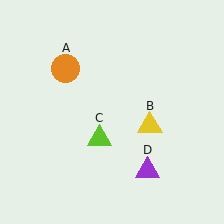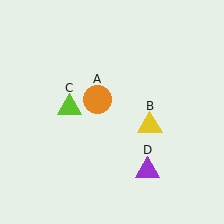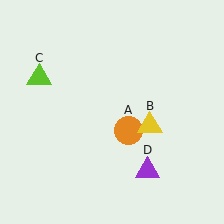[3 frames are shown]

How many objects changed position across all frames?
2 objects changed position: orange circle (object A), lime triangle (object C).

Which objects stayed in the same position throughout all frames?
Yellow triangle (object B) and purple triangle (object D) remained stationary.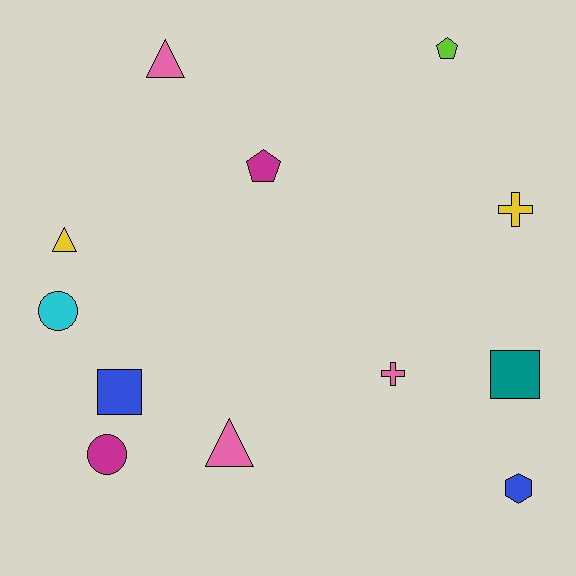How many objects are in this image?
There are 12 objects.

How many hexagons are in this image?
There is 1 hexagon.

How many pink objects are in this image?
There are 3 pink objects.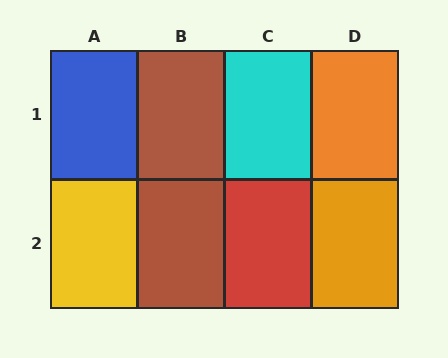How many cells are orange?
2 cells are orange.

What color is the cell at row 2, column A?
Yellow.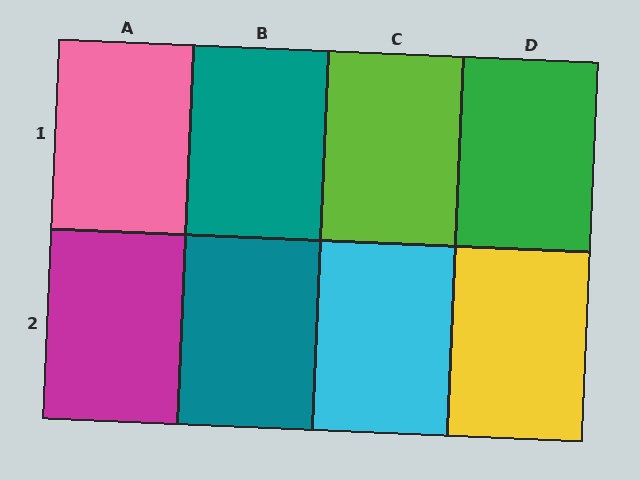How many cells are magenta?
1 cell is magenta.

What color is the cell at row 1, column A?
Pink.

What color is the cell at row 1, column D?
Green.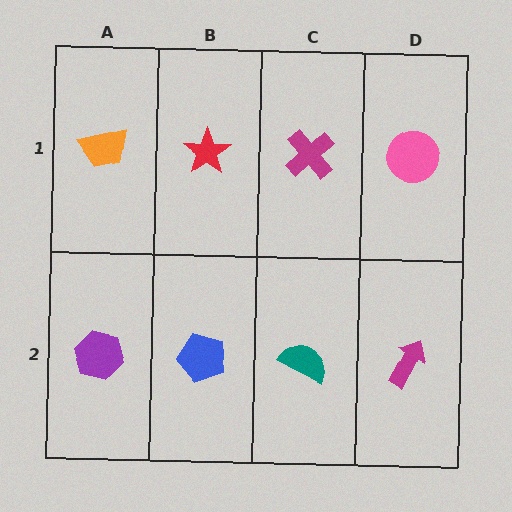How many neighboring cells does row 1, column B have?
3.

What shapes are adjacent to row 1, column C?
A teal semicircle (row 2, column C), a red star (row 1, column B), a pink circle (row 1, column D).